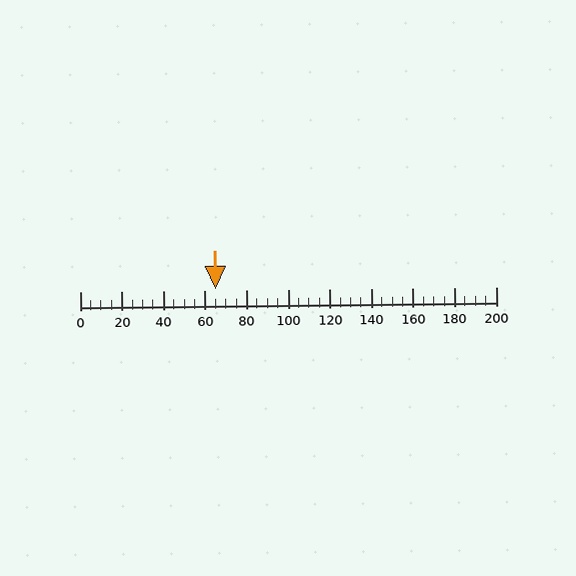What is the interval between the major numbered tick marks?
The major tick marks are spaced 20 units apart.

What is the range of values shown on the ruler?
The ruler shows values from 0 to 200.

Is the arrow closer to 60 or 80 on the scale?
The arrow is closer to 60.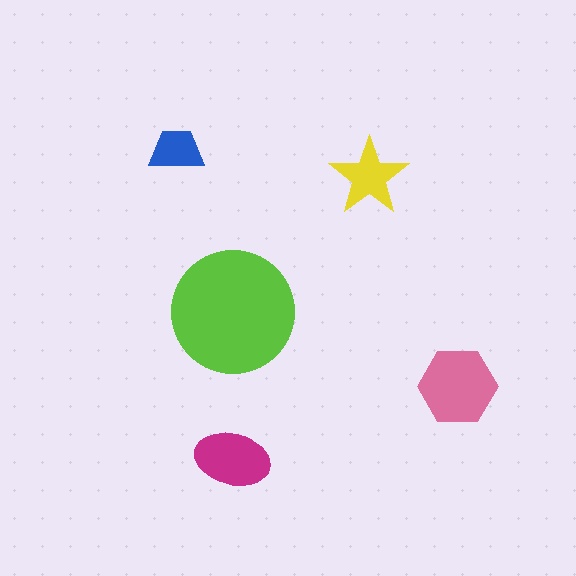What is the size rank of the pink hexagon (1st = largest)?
2nd.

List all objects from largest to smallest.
The lime circle, the pink hexagon, the magenta ellipse, the yellow star, the blue trapezoid.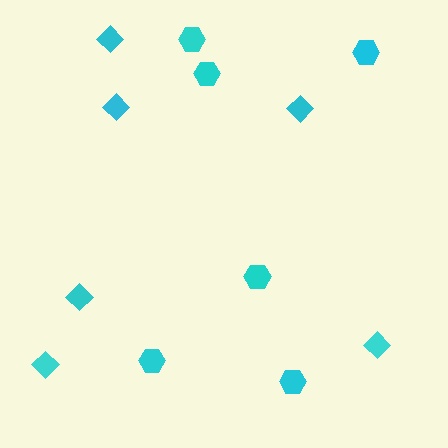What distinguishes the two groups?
There are 2 groups: one group of diamonds (6) and one group of hexagons (6).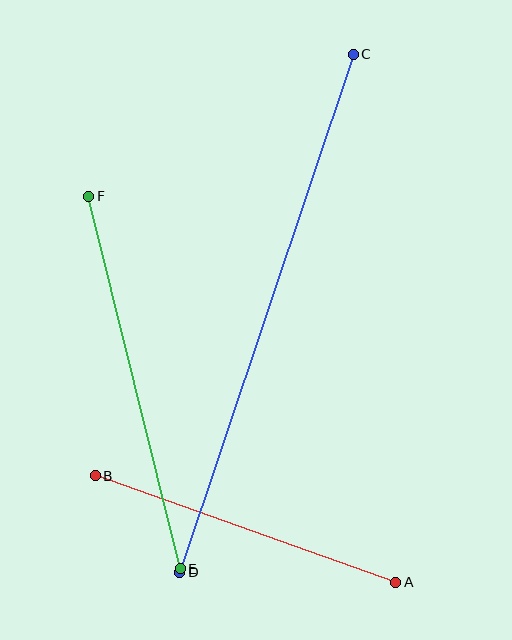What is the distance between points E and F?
The distance is approximately 384 pixels.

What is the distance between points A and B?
The distance is approximately 319 pixels.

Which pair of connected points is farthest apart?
Points C and D are farthest apart.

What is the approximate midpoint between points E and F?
The midpoint is at approximately (135, 382) pixels.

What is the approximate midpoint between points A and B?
The midpoint is at approximately (246, 529) pixels.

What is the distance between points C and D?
The distance is approximately 546 pixels.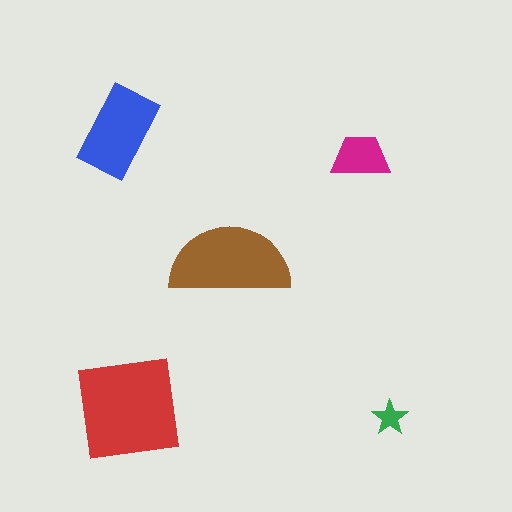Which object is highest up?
The blue rectangle is topmost.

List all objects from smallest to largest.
The green star, the magenta trapezoid, the blue rectangle, the brown semicircle, the red square.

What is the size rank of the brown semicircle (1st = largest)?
2nd.